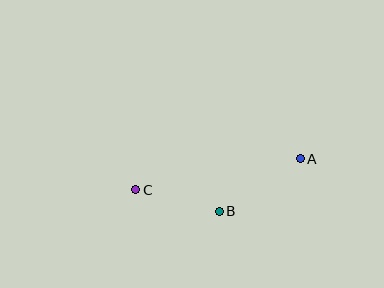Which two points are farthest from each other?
Points A and C are farthest from each other.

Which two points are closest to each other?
Points B and C are closest to each other.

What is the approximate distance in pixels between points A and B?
The distance between A and B is approximately 97 pixels.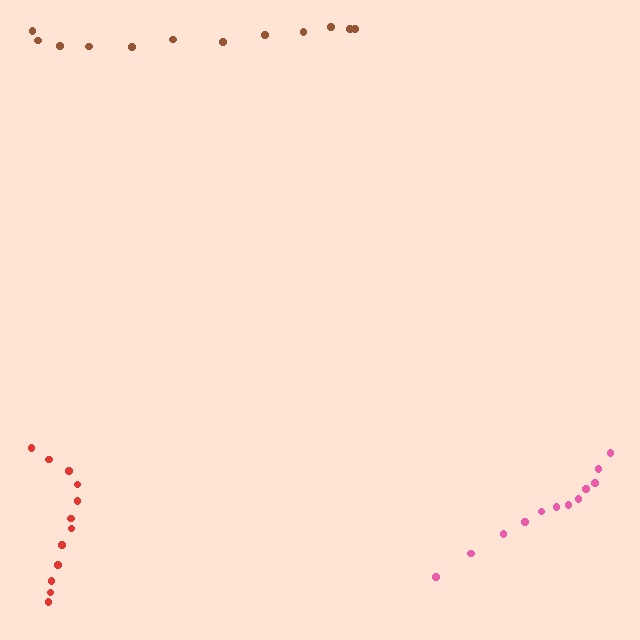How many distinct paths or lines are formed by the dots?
There are 3 distinct paths.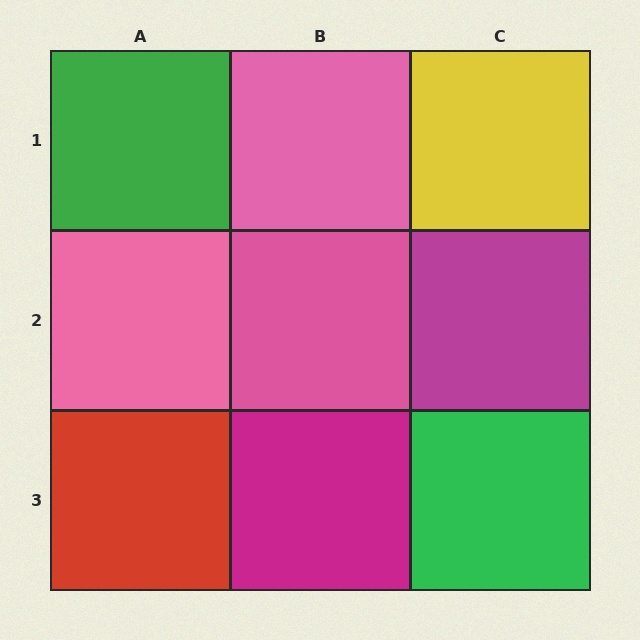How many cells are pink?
3 cells are pink.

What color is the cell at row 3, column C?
Green.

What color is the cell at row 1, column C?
Yellow.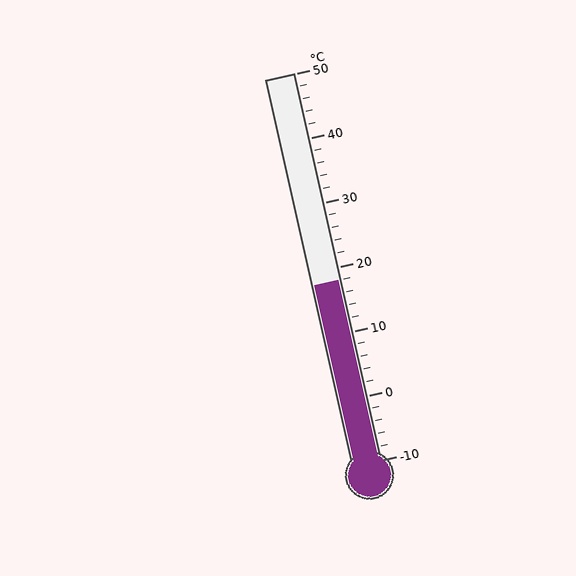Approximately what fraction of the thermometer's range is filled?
The thermometer is filled to approximately 45% of its range.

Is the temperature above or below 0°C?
The temperature is above 0°C.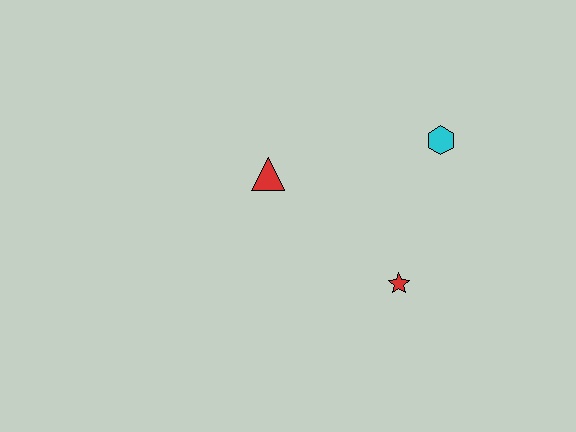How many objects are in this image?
There are 3 objects.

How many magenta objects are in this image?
There are no magenta objects.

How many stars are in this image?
There is 1 star.